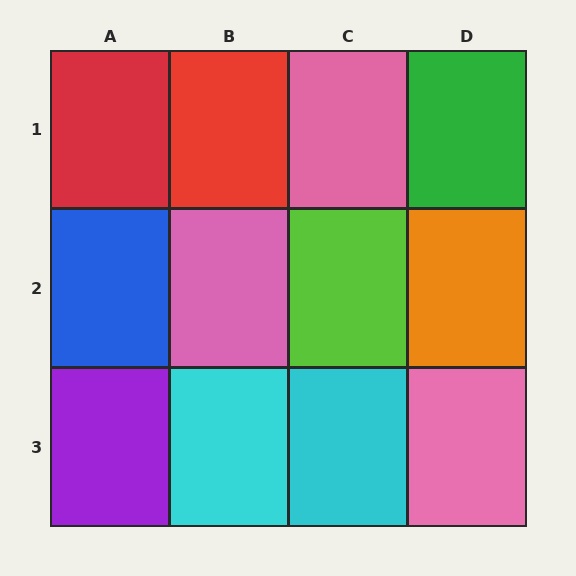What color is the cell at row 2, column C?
Lime.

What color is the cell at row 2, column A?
Blue.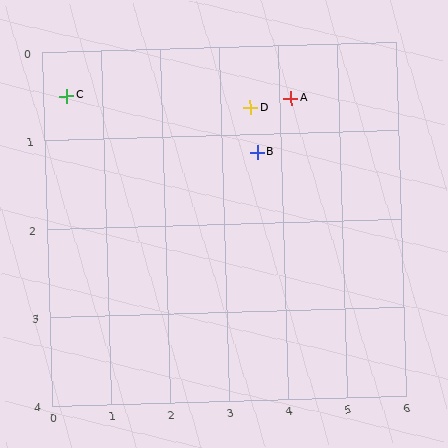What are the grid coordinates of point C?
Point C is at approximately (0.4, 0.5).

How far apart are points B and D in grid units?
Points B and D are about 0.5 grid units apart.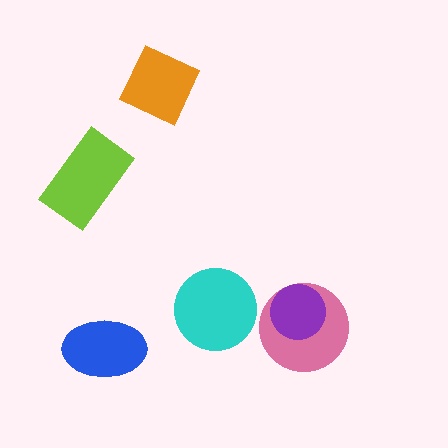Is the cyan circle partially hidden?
No, no other shape covers it.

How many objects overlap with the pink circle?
1 object overlaps with the pink circle.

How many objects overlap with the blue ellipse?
0 objects overlap with the blue ellipse.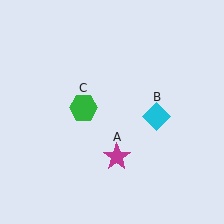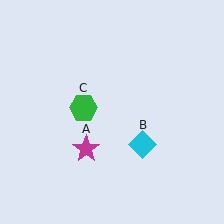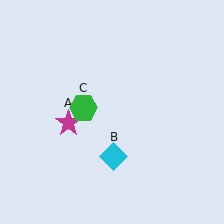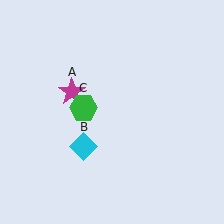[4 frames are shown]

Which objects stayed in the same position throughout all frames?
Green hexagon (object C) remained stationary.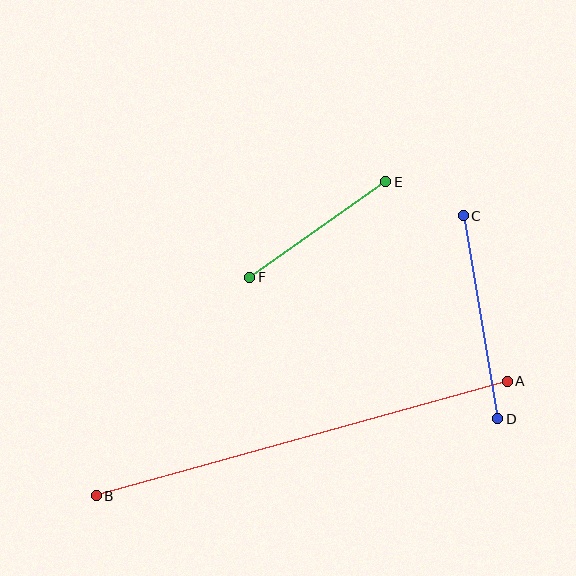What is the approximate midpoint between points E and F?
The midpoint is at approximately (318, 229) pixels.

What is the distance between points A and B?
The distance is approximately 427 pixels.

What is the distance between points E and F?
The distance is approximately 166 pixels.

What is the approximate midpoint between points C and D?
The midpoint is at approximately (480, 317) pixels.